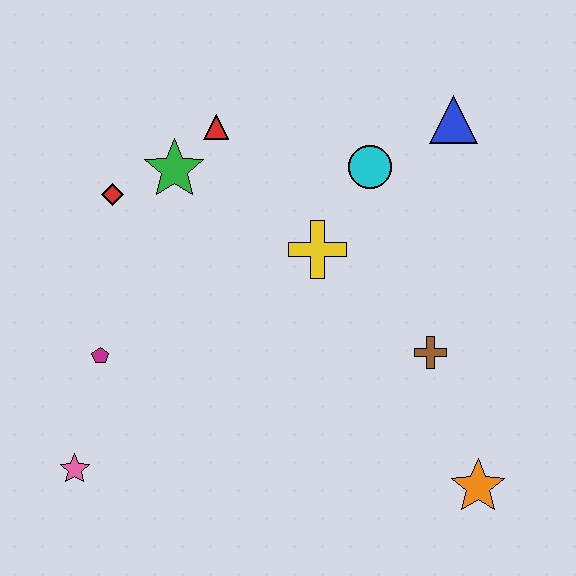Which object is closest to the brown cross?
The orange star is closest to the brown cross.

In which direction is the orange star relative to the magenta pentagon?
The orange star is to the right of the magenta pentagon.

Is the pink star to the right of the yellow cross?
No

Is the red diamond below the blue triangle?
Yes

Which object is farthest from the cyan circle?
The pink star is farthest from the cyan circle.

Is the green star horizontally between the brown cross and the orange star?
No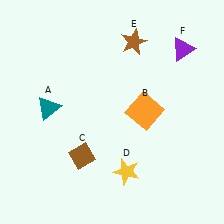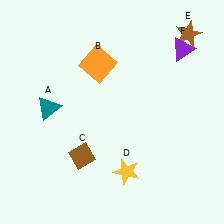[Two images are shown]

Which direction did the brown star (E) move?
The brown star (E) moved right.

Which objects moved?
The objects that moved are: the orange square (B), the brown star (E).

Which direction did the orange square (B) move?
The orange square (B) moved up.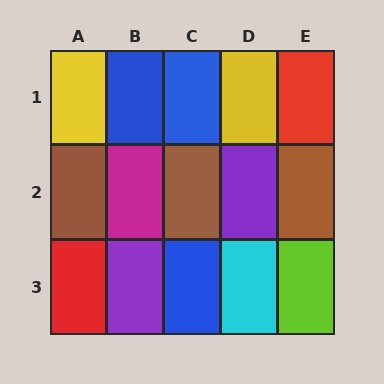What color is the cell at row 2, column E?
Brown.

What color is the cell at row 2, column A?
Brown.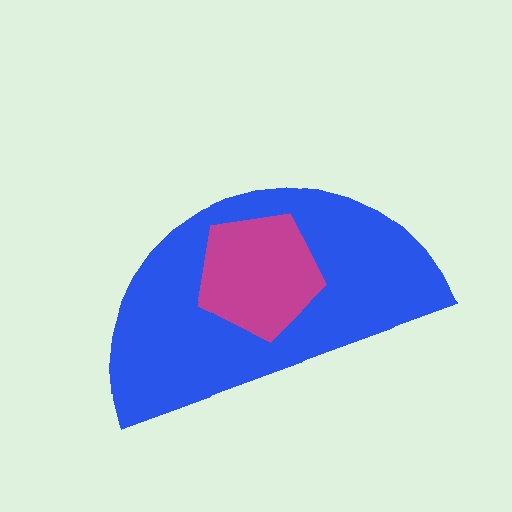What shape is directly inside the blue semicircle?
The magenta pentagon.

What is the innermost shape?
The magenta pentagon.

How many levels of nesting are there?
2.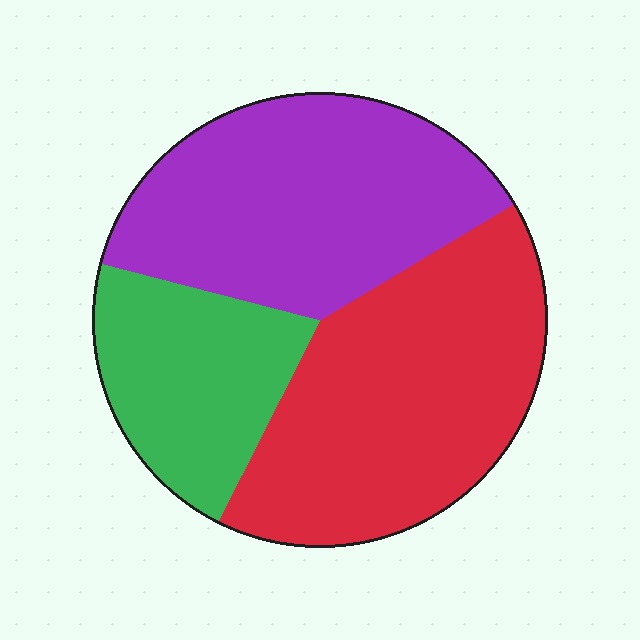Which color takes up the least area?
Green, at roughly 20%.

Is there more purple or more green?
Purple.